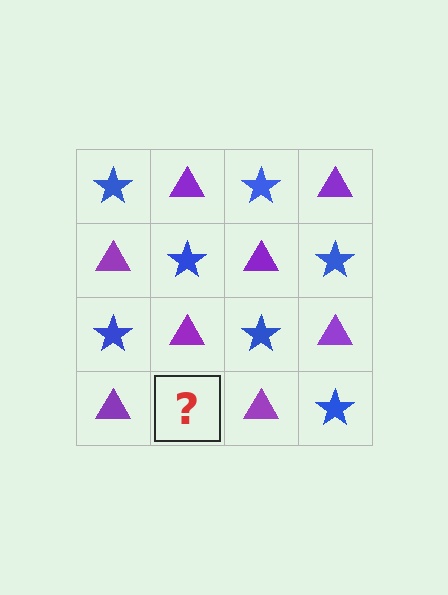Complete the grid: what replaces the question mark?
The question mark should be replaced with a blue star.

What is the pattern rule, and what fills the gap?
The rule is that it alternates blue star and purple triangle in a checkerboard pattern. The gap should be filled with a blue star.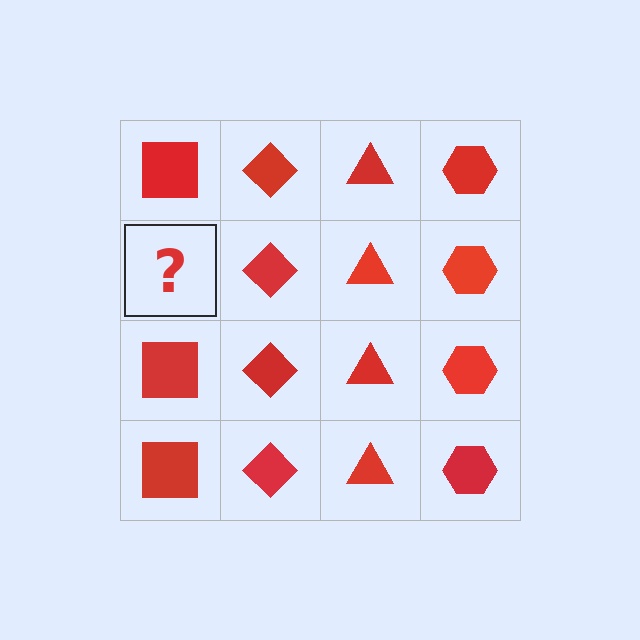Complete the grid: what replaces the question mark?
The question mark should be replaced with a red square.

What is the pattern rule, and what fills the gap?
The rule is that each column has a consistent shape. The gap should be filled with a red square.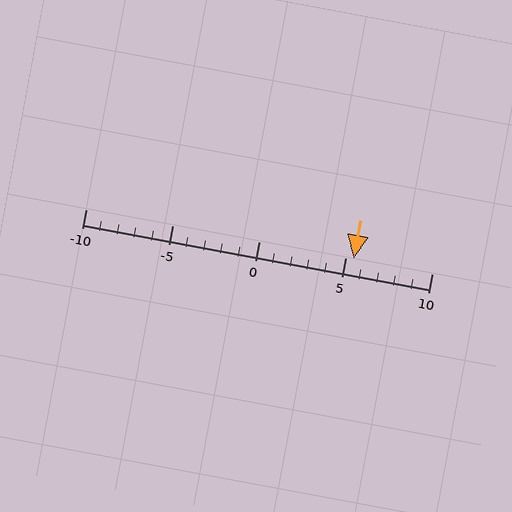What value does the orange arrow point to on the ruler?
The orange arrow points to approximately 6.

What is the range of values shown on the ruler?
The ruler shows values from -10 to 10.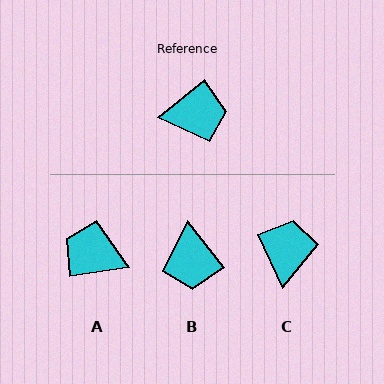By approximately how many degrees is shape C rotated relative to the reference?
Approximately 76 degrees counter-clockwise.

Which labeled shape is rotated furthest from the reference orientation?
A, about 150 degrees away.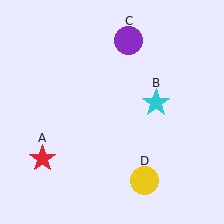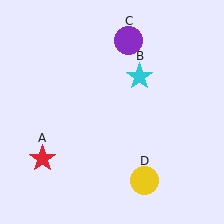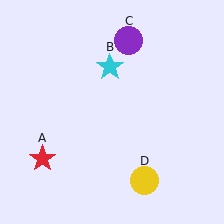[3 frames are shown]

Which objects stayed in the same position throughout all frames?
Red star (object A) and purple circle (object C) and yellow circle (object D) remained stationary.